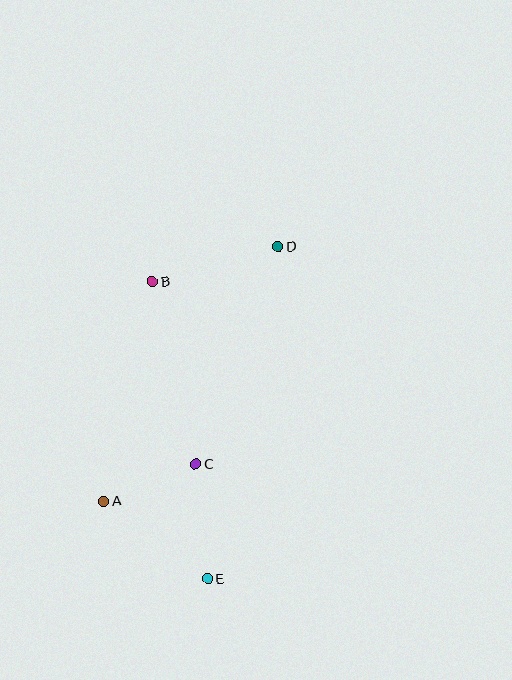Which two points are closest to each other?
Points A and C are closest to each other.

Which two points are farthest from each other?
Points D and E are farthest from each other.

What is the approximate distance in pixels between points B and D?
The distance between B and D is approximately 130 pixels.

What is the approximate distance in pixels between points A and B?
The distance between A and B is approximately 225 pixels.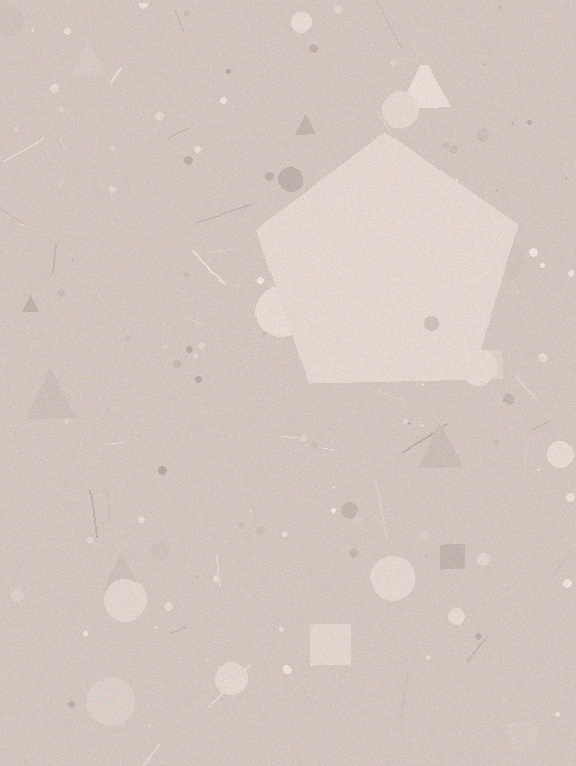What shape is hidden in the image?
A pentagon is hidden in the image.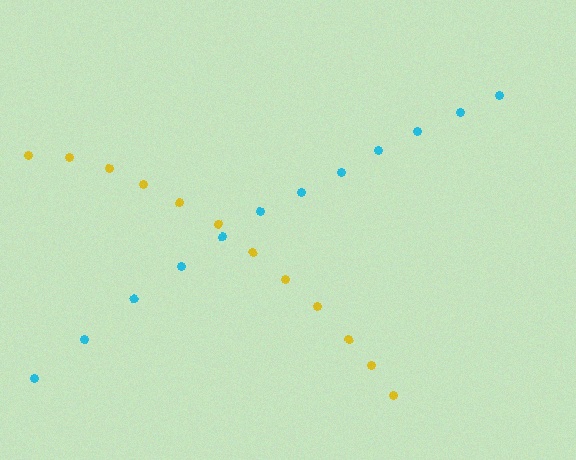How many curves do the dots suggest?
There are 2 distinct paths.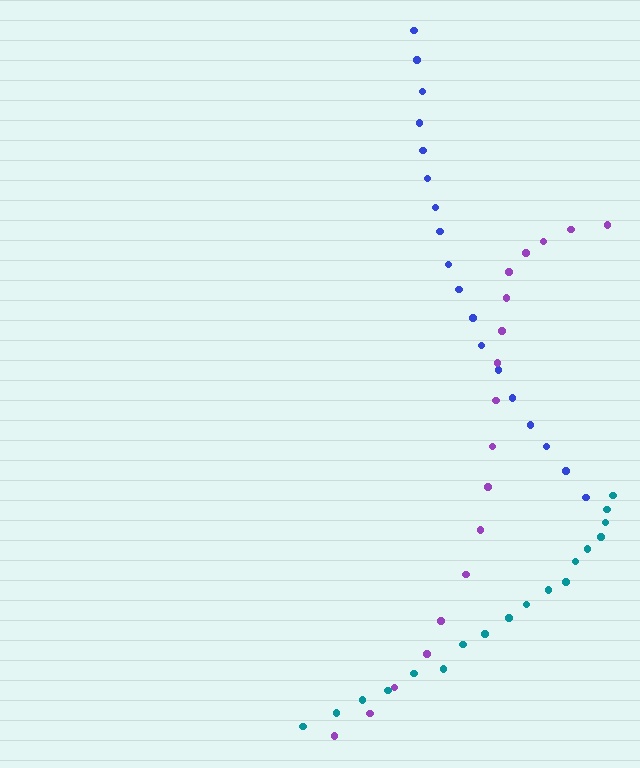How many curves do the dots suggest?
There are 3 distinct paths.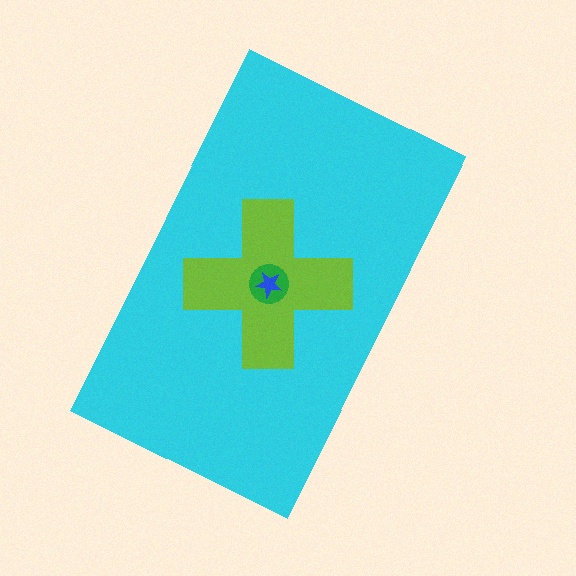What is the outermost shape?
The cyan rectangle.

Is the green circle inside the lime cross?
Yes.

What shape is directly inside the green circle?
The blue star.